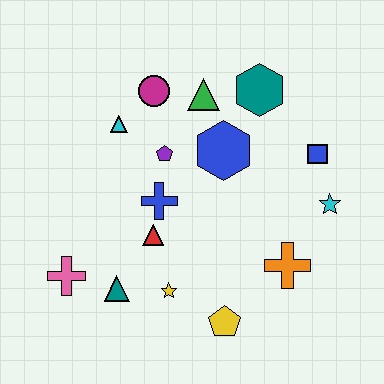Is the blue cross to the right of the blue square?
No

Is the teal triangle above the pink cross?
No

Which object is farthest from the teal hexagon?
The pink cross is farthest from the teal hexagon.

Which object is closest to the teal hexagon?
The green triangle is closest to the teal hexagon.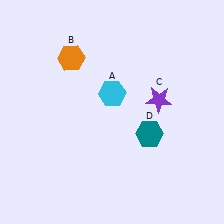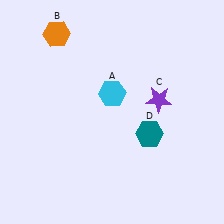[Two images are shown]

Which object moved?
The orange hexagon (B) moved up.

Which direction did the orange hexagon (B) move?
The orange hexagon (B) moved up.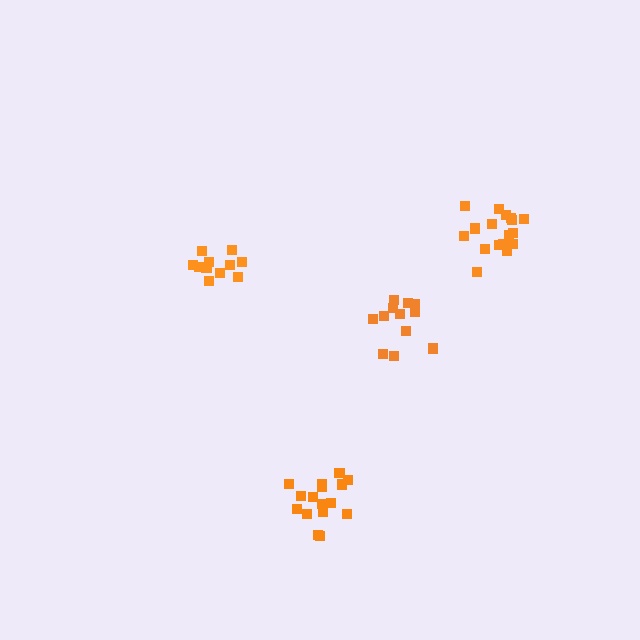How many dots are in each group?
Group 1: 12 dots, Group 2: 11 dots, Group 3: 16 dots, Group 4: 17 dots (56 total).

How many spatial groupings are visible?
There are 4 spatial groupings.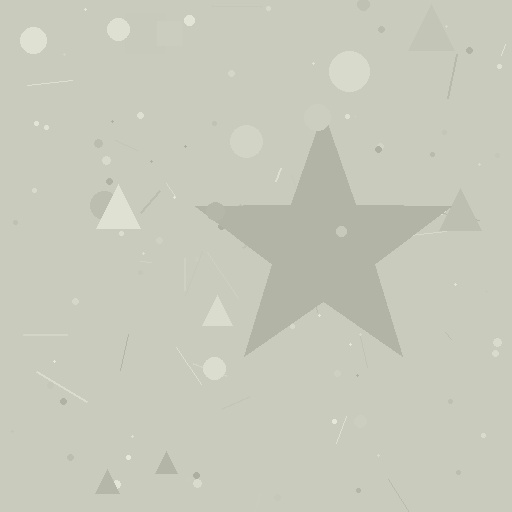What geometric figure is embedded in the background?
A star is embedded in the background.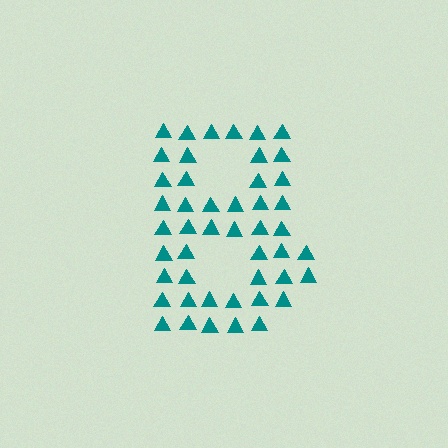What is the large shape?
The large shape is the letter B.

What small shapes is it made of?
It is made of small triangles.